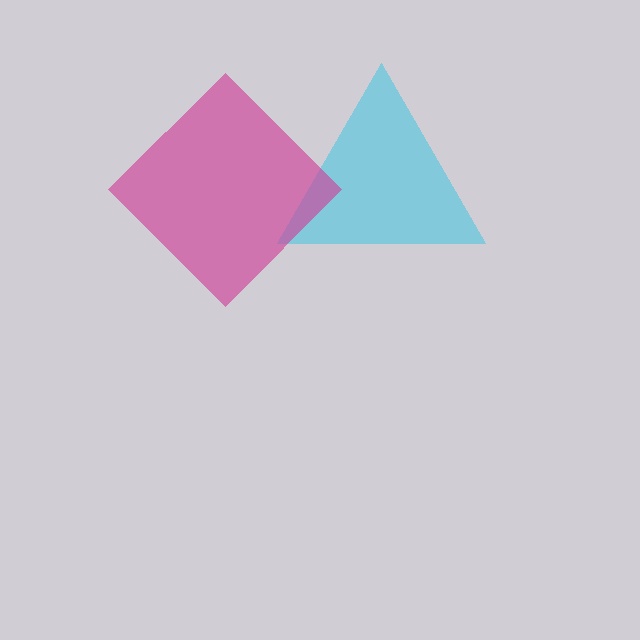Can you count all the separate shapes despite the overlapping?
Yes, there are 2 separate shapes.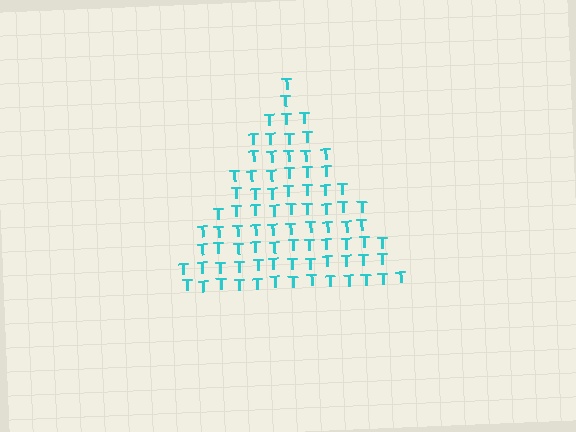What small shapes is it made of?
It is made of small letter T's.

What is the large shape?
The large shape is a triangle.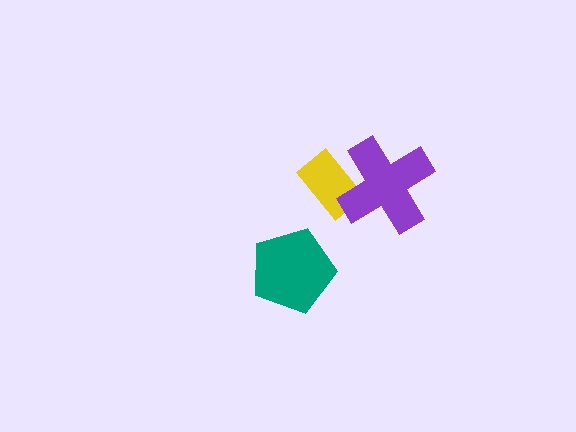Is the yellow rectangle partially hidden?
Yes, it is partially covered by another shape.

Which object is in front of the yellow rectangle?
The purple cross is in front of the yellow rectangle.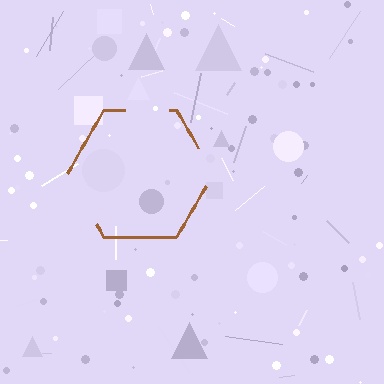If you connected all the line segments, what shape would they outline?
They would outline a hexagon.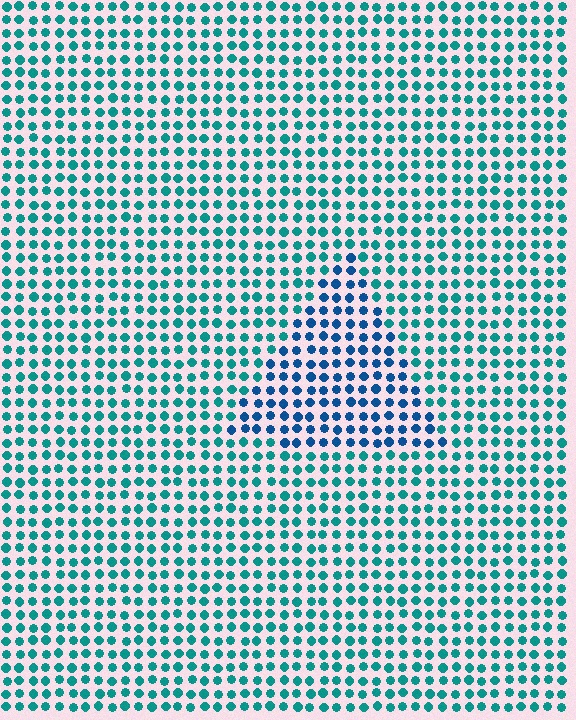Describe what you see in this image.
The image is filled with small teal elements in a uniform arrangement. A triangle-shaped region is visible where the elements are tinted to a slightly different hue, forming a subtle color boundary.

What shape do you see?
I see a triangle.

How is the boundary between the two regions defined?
The boundary is defined purely by a slight shift in hue (about 34 degrees). Spacing, size, and orientation are identical on both sides.